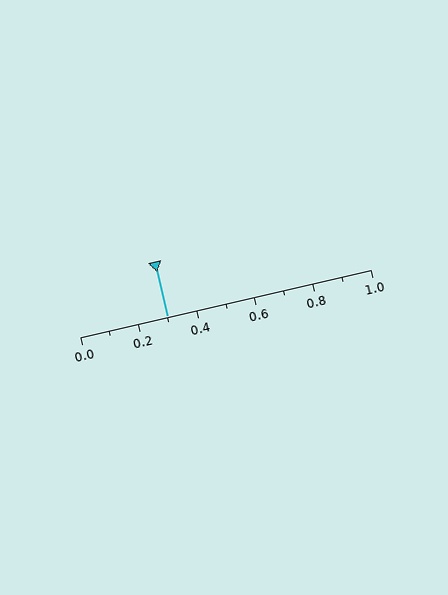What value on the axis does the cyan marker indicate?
The marker indicates approximately 0.3.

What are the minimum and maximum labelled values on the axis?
The axis runs from 0.0 to 1.0.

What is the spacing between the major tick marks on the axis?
The major ticks are spaced 0.2 apart.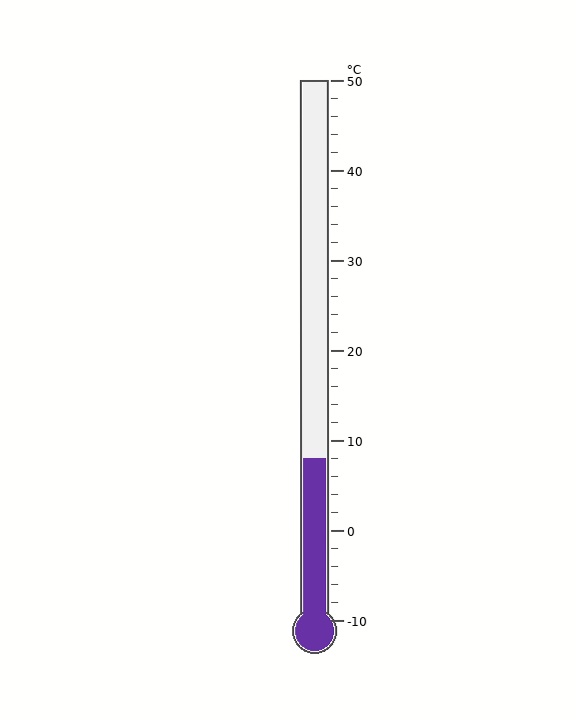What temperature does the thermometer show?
The thermometer shows approximately 8°C.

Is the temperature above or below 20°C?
The temperature is below 20°C.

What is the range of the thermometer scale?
The thermometer scale ranges from -10°C to 50°C.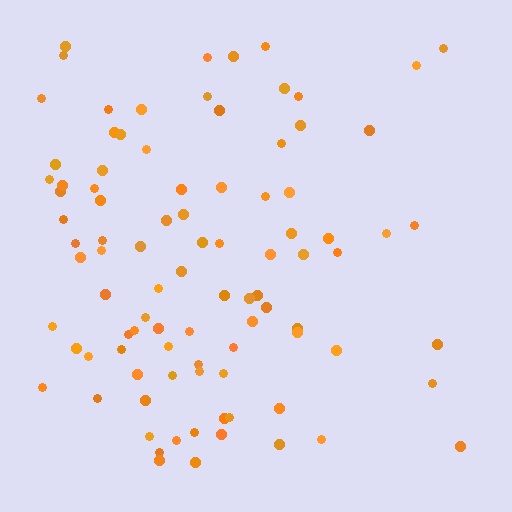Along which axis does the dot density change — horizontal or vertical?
Horizontal.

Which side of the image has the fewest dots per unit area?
The right.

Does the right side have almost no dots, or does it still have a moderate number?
Still a moderate number, just noticeably fewer than the left.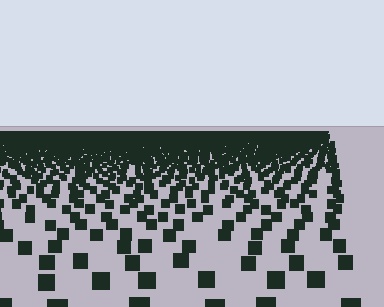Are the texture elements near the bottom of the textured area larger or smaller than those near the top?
Larger. Near the bottom, elements are closer to the viewer and appear at a bigger on-screen size.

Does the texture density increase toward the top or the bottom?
Density increases toward the top.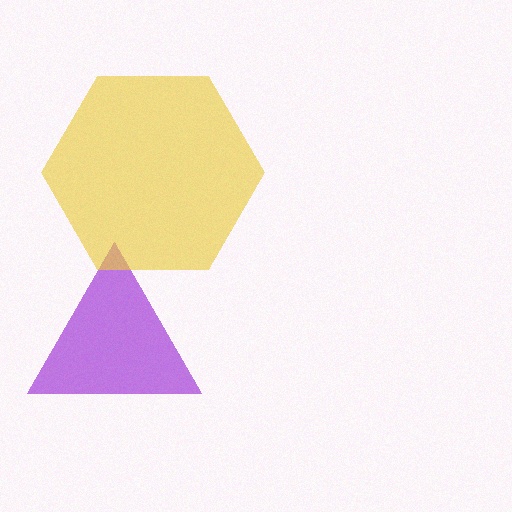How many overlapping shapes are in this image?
There are 2 overlapping shapes in the image.